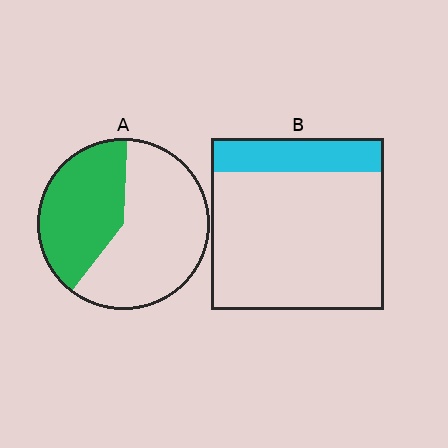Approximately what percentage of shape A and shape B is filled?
A is approximately 40% and B is approximately 20%.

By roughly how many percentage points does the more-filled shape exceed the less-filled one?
By roughly 20 percentage points (A over B).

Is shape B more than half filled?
No.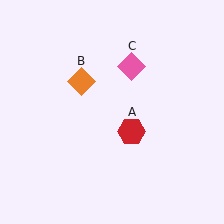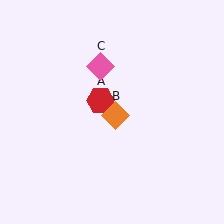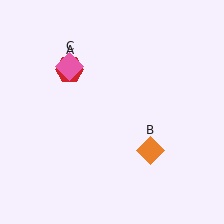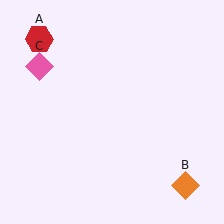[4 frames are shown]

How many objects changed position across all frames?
3 objects changed position: red hexagon (object A), orange diamond (object B), pink diamond (object C).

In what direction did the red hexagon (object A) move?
The red hexagon (object A) moved up and to the left.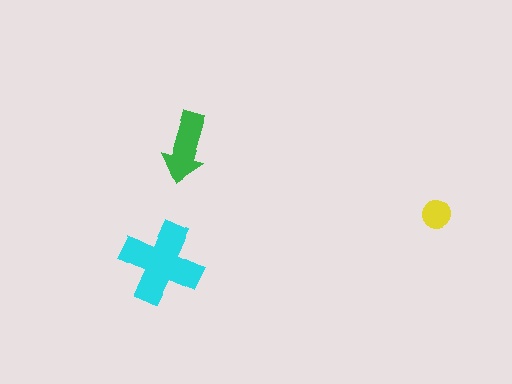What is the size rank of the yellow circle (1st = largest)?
3rd.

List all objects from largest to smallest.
The cyan cross, the green arrow, the yellow circle.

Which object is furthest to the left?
The cyan cross is leftmost.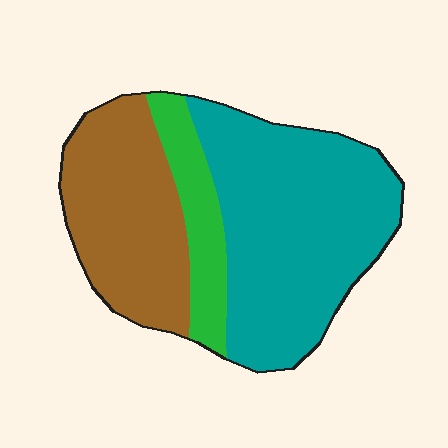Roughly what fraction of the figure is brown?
Brown takes up about one third (1/3) of the figure.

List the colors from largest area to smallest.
From largest to smallest: teal, brown, green.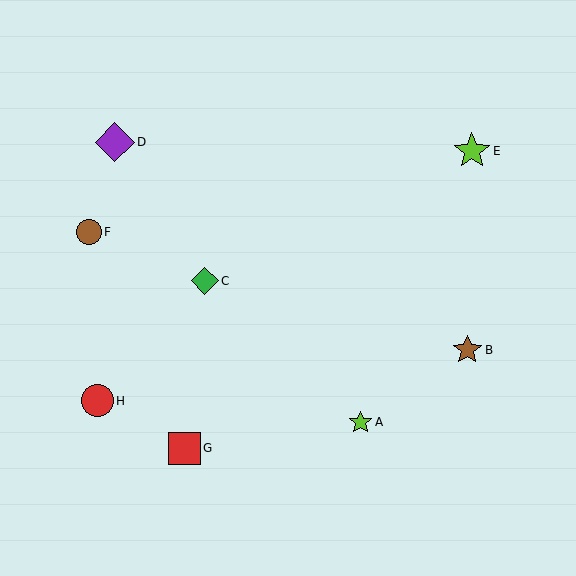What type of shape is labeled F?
Shape F is a brown circle.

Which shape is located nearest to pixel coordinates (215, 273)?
The green diamond (labeled C) at (205, 281) is nearest to that location.